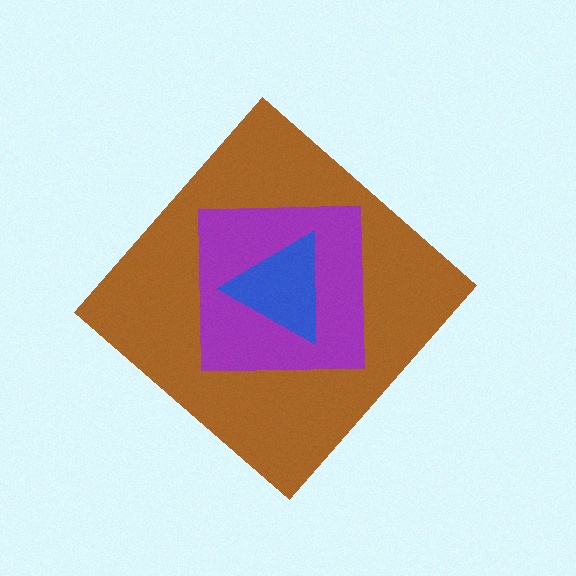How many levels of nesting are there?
3.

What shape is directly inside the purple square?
The blue triangle.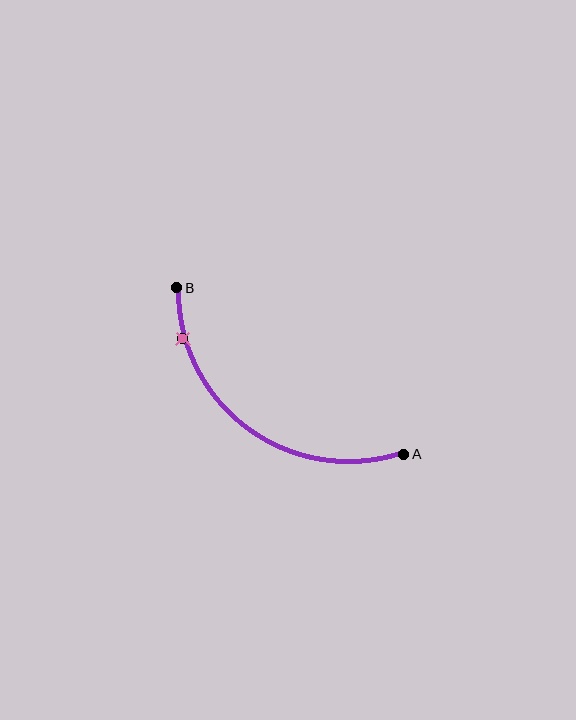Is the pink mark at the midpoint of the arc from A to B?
No. The pink mark lies on the arc but is closer to endpoint B. The arc midpoint would be at the point on the curve equidistant along the arc from both A and B.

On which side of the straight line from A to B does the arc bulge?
The arc bulges below and to the left of the straight line connecting A and B.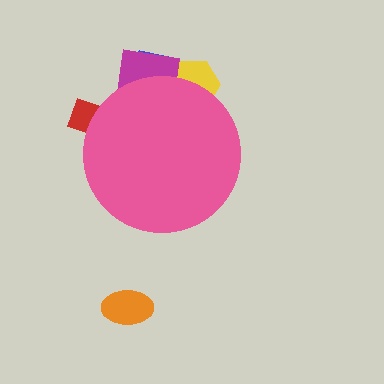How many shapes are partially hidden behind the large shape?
4 shapes are partially hidden.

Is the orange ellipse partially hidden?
No, the orange ellipse is fully visible.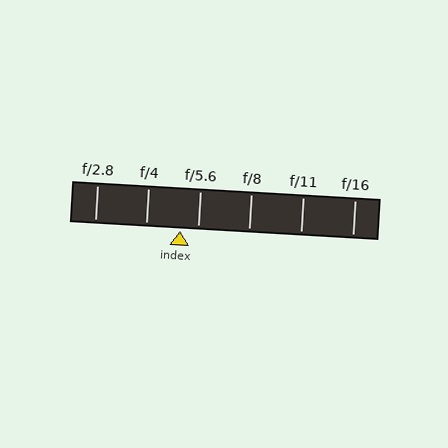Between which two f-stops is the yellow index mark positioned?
The index mark is between f/4 and f/5.6.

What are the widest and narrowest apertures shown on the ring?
The widest aperture shown is f/2.8 and the narrowest is f/16.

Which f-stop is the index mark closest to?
The index mark is closest to f/5.6.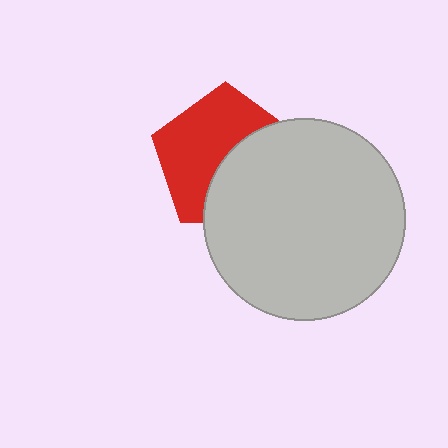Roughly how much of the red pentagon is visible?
About half of it is visible (roughly 55%).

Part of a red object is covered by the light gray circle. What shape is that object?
It is a pentagon.